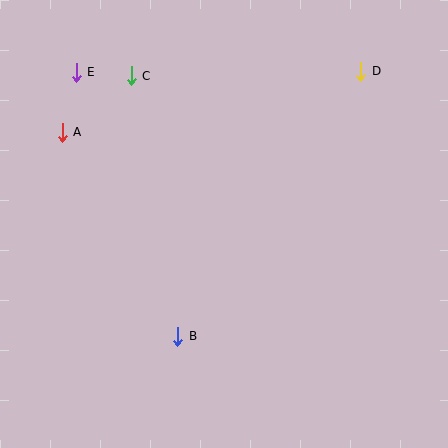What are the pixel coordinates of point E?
Point E is at (76, 72).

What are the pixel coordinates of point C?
Point C is at (131, 76).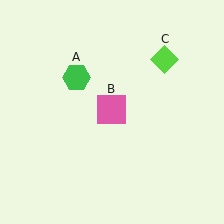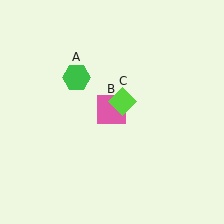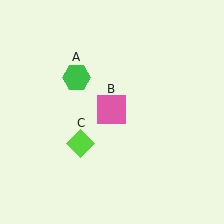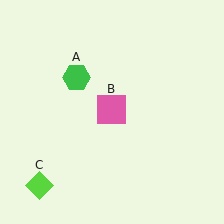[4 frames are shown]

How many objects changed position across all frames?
1 object changed position: lime diamond (object C).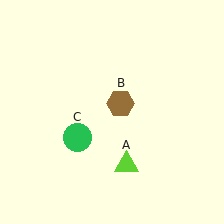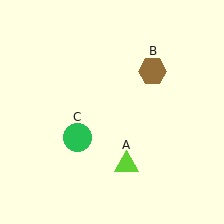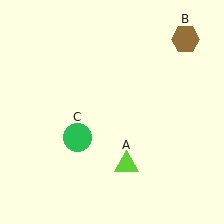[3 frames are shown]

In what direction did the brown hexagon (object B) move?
The brown hexagon (object B) moved up and to the right.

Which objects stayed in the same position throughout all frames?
Lime triangle (object A) and green circle (object C) remained stationary.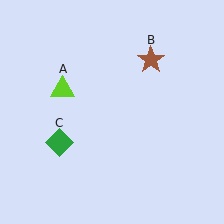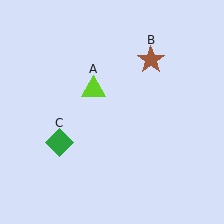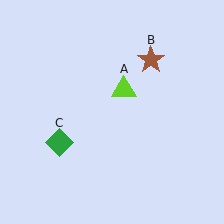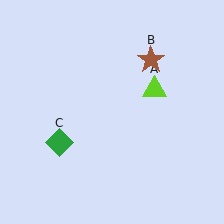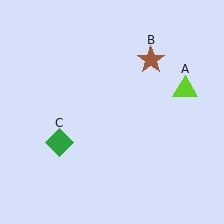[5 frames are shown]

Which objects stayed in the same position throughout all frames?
Brown star (object B) and green diamond (object C) remained stationary.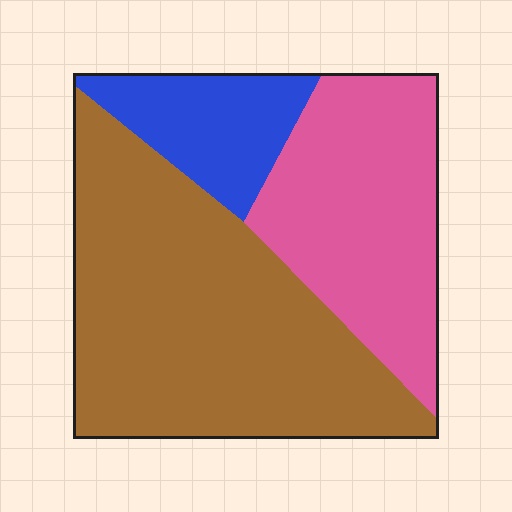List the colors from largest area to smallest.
From largest to smallest: brown, pink, blue.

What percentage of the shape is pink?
Pink covers around 30% of the shape.